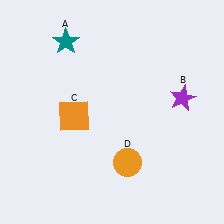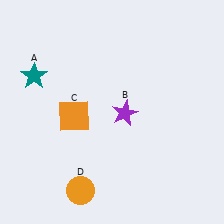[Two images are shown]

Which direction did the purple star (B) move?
The purple star (B) moved left.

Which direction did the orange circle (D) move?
The orange circle (D) moved left.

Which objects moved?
The objects that moved are: the teal star (A), the purple star (B), the orange circle (D).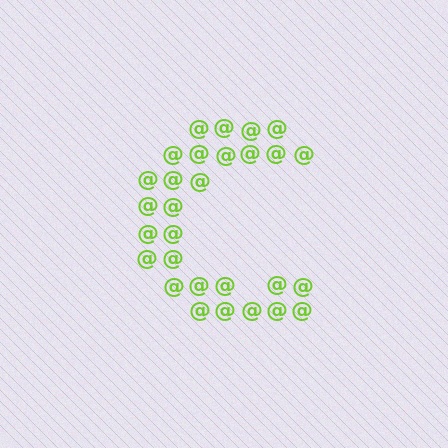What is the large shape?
The large shape is the letter C.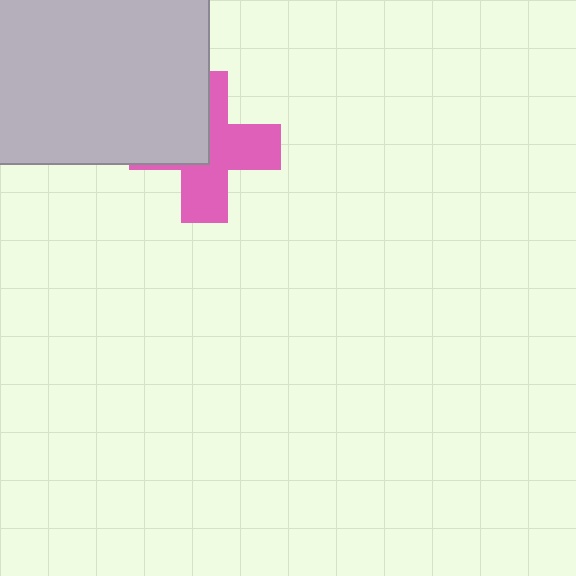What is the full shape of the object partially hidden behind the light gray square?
The partially hidden object is a pink cross.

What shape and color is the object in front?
The object in front is a light gray square.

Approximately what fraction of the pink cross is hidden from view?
Roughly 41% of the pink cross is hidden behind the light gray square.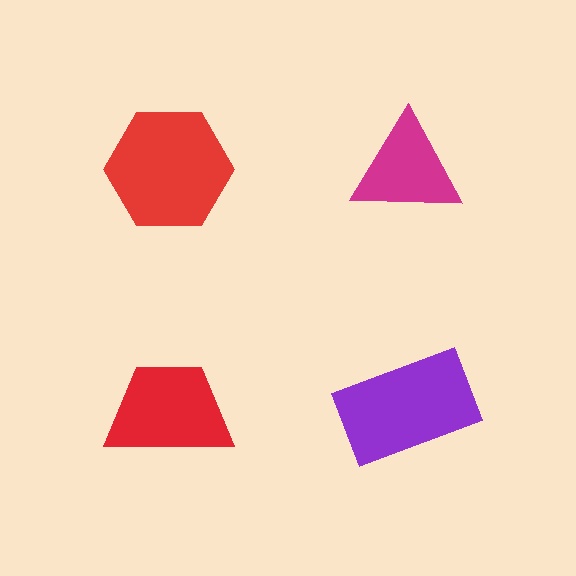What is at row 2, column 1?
A red trapezoid.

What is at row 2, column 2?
A purple rectangle.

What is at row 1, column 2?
A magenta triangle.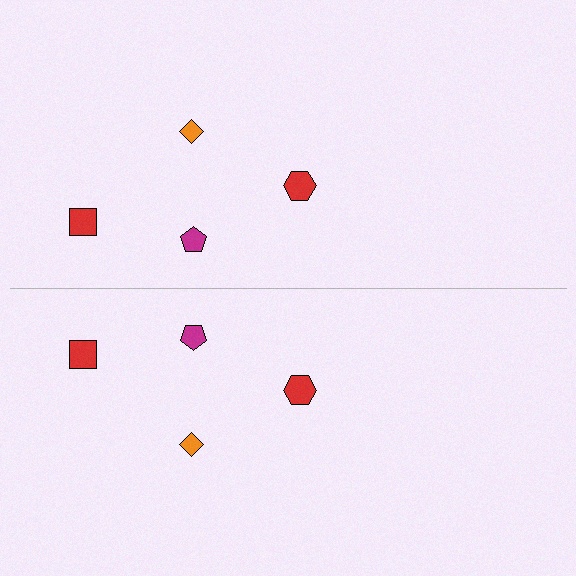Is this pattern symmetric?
Yes, this pattern has bilateral (reflection) symmetry.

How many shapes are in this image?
There are 8 shapes in this image.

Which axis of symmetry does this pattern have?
The pattern has a horizontal axis of symmetry running through the center of the image.